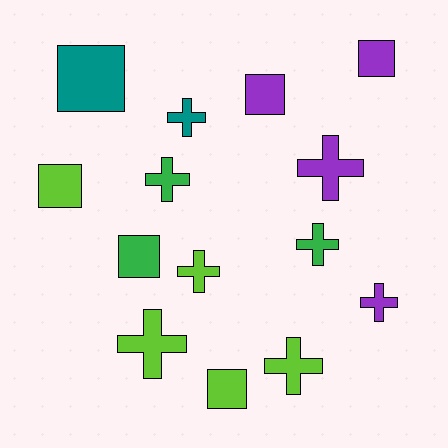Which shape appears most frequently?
Cross, with 8 objects.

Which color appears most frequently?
Lime, with 5 objects.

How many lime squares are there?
There are 2 lime squares.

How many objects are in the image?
There are 14 objects.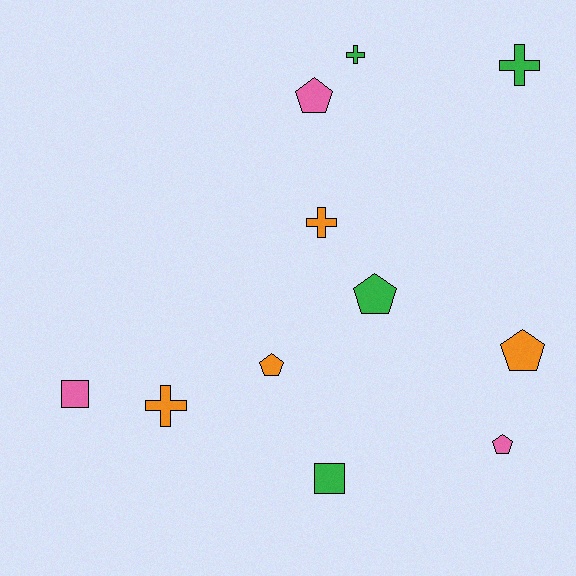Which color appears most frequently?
Orange, with 4 objects.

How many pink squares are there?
There is 1 pink square.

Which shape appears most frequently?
Pentagon, with 5 objects.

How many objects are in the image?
There are 11 objects.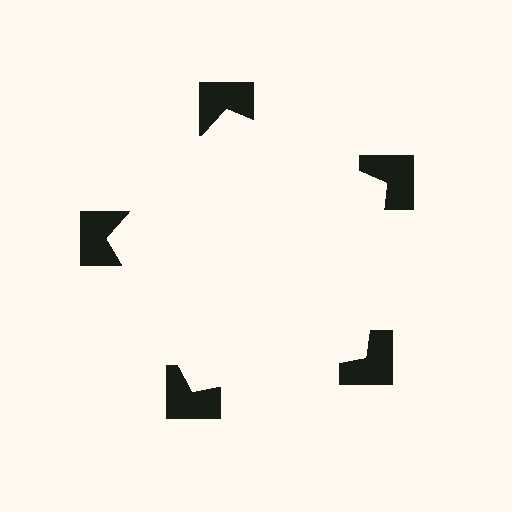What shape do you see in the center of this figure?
An illusory pentagon — its edges are inferred from the aligned wedge cuts in the notched squares, not physically drawn.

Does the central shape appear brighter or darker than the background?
It typically appears slightly brighter than the background, even though no actual brightness change is drawn.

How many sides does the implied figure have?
5 sides.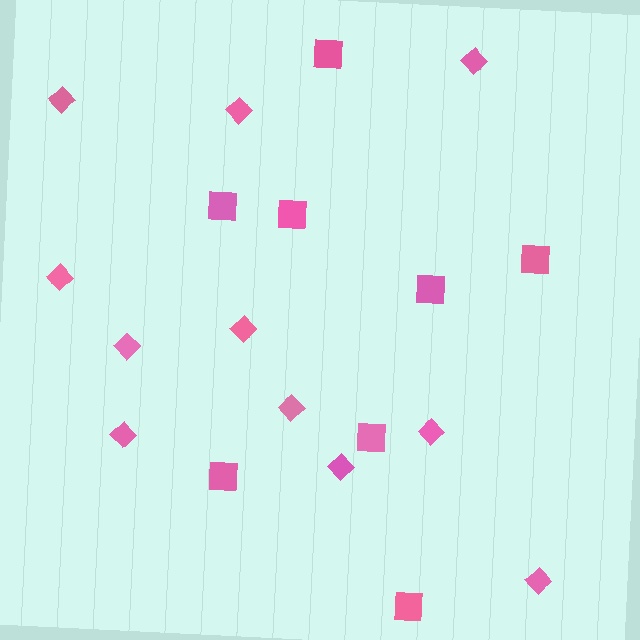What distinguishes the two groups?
There are 2 groups: one group of diamonds (11) and one group of squares (8).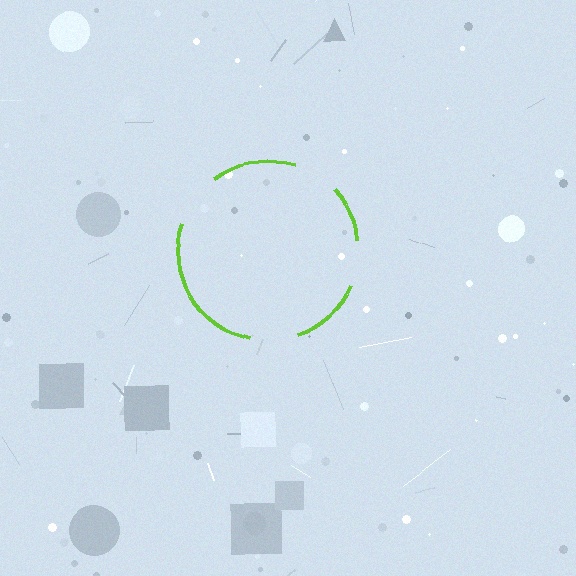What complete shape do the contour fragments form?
The contour fragments form a circle.